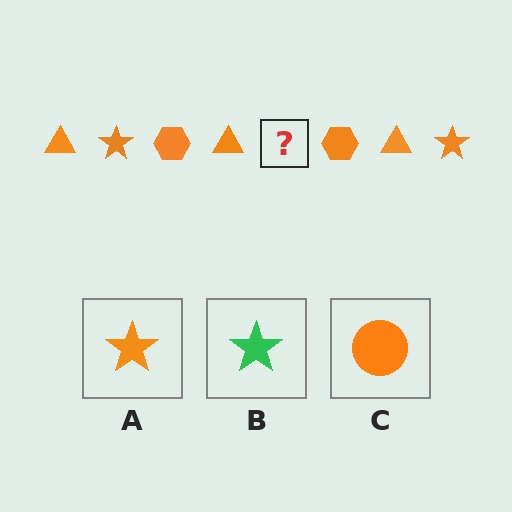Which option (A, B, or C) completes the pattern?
A.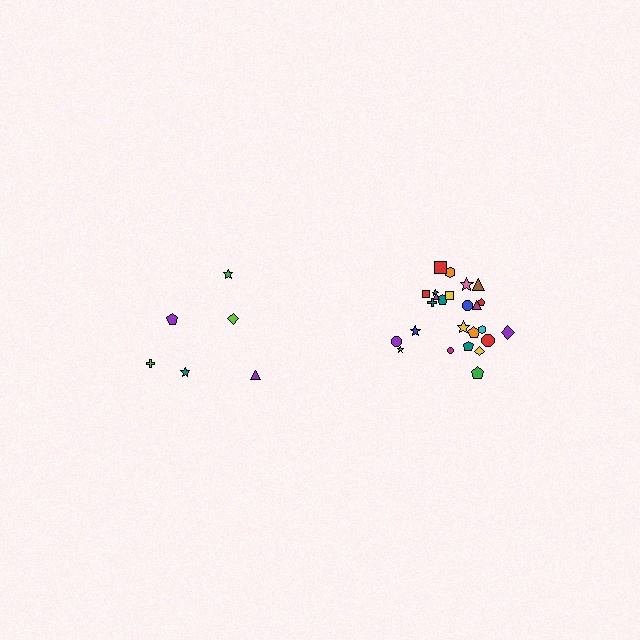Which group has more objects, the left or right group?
The right group.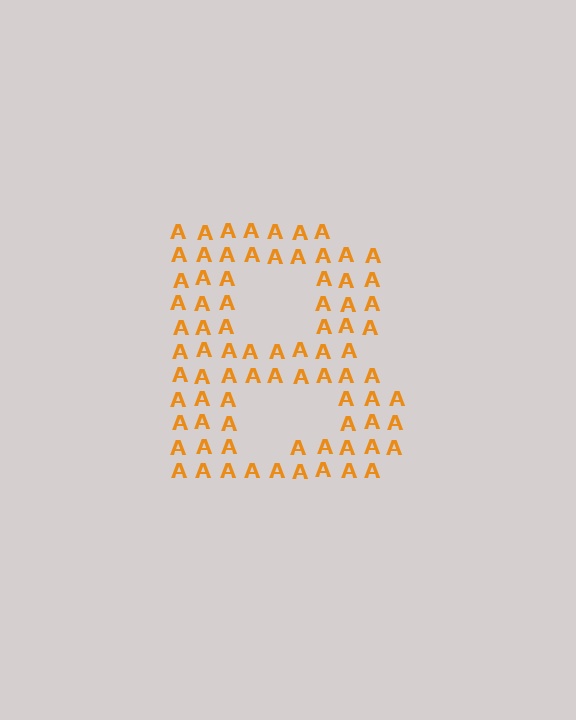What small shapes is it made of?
It is made of small letter A's.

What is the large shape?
The large shape is the letter B.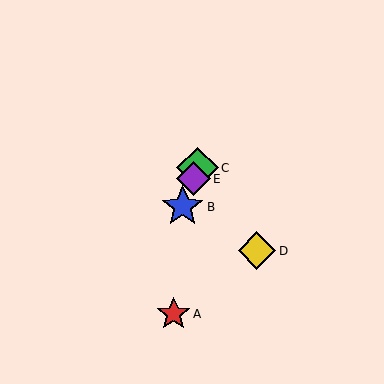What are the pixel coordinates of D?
Object D is at (257, 251).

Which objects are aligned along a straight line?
Objects B, C, E are aligned along a straight line.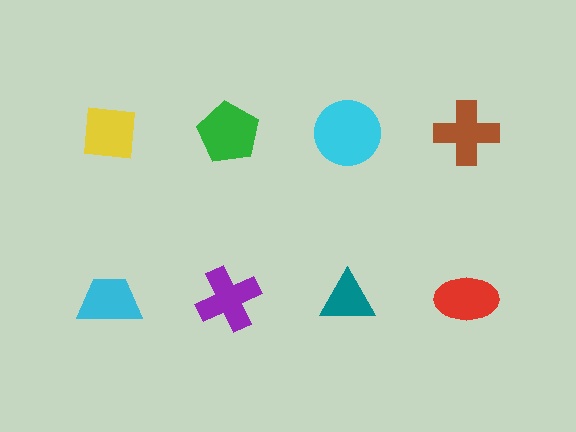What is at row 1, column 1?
A yellow square.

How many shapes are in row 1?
4 shapes.